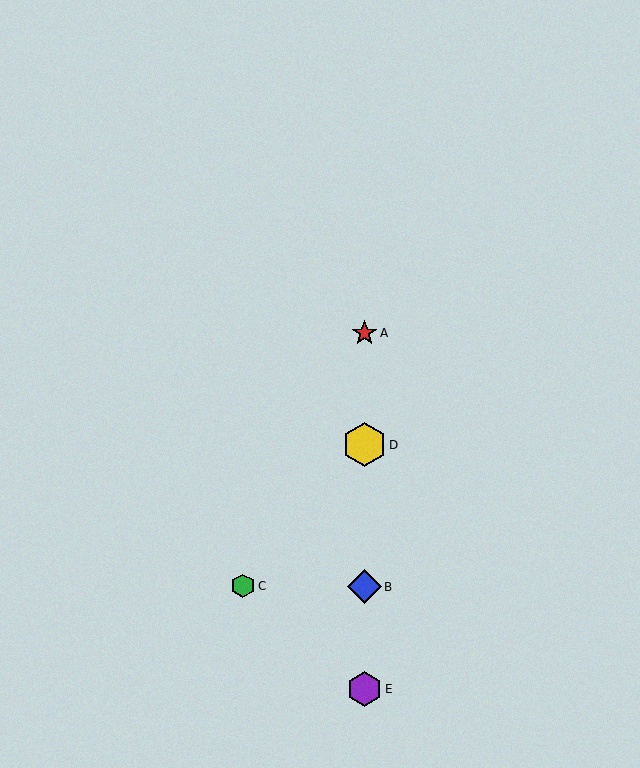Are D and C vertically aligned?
No, D is at x≈364 and C is at x≈243.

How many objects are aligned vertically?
4 objects (A, B, D, E) are aligned vertically.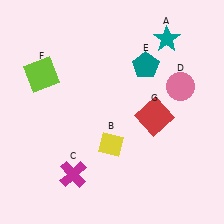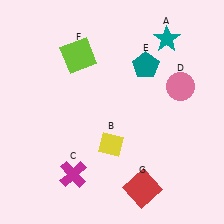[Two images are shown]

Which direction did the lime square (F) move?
The lime square (F) moved right.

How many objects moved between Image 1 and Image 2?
2 objects moved between the two images.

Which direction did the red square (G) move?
The red square (G) moved down.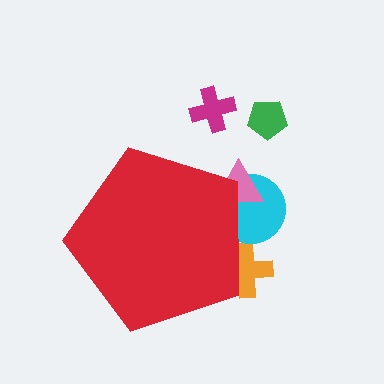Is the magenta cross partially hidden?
No, the magenta cross is fully visible.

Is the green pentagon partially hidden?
No, the green pentagon is fully visible.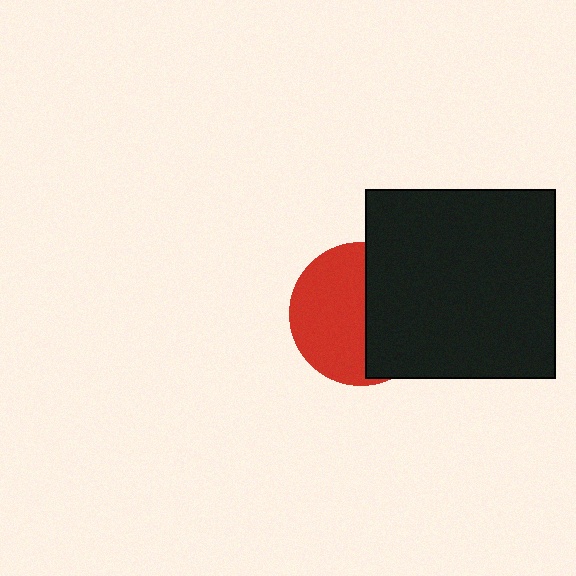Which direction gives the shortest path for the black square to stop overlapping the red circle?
Moving right gives the shortest separation.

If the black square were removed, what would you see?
You would see the complete red circle.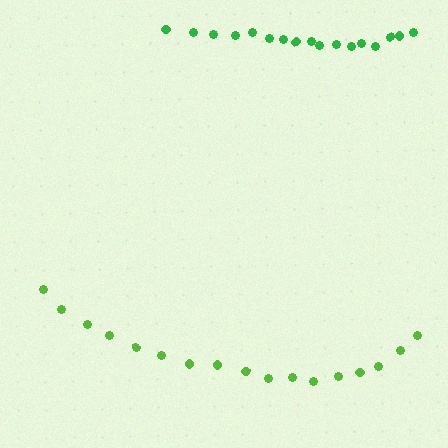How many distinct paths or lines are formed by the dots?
There are 2 distinct paths.